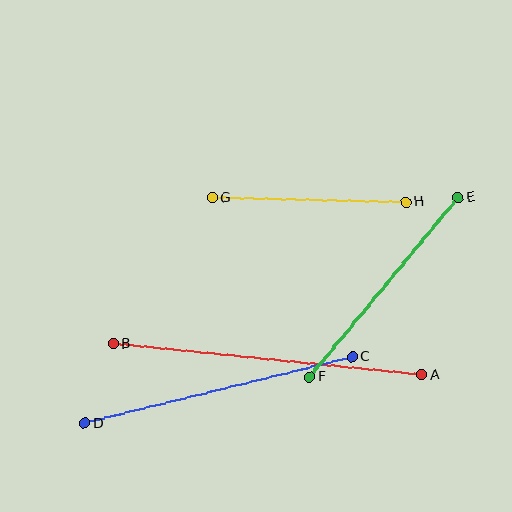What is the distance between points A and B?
The distance is approximately 310 pixels.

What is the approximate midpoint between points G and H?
The midpoint is at approximately (309, 200) pixels.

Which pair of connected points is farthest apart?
Points A and B are farthest apart.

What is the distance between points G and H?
The distance is approximately 194 pixels.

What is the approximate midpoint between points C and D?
The midpoint is at approximately (218, 390) pixels.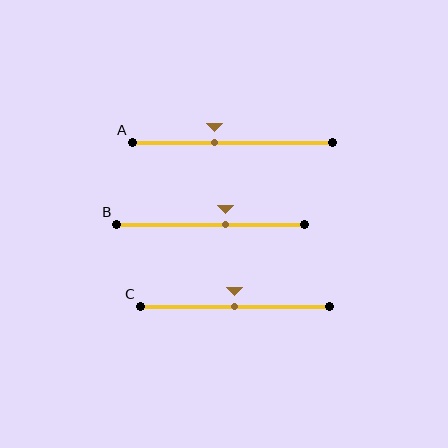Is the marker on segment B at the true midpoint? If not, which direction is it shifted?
No, the marker on segment B is shifted to the right by about 8% of the segment length.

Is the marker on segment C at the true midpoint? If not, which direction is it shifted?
Yes, the marker on segment C is at the true midpoint.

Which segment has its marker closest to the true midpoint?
Segment C has its marker closest to the true midpoint.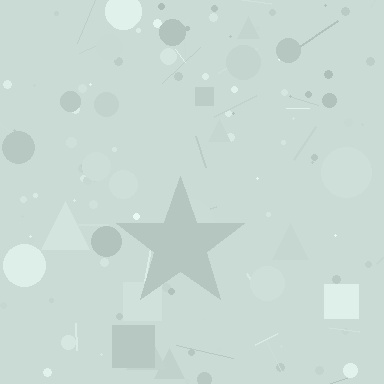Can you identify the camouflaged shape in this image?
The camouflaged shape is a star.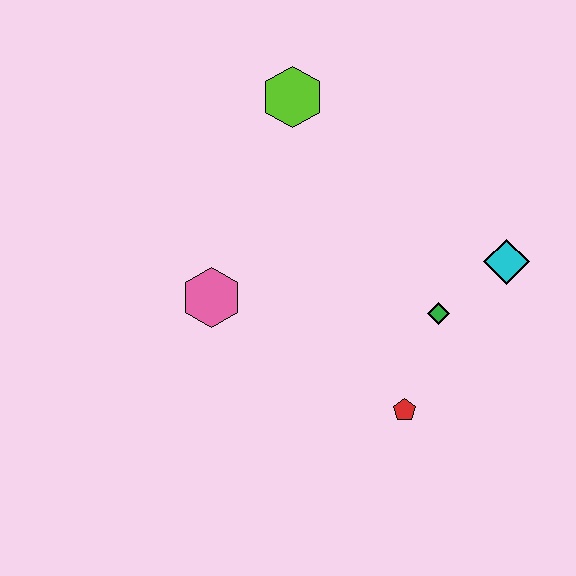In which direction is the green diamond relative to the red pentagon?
The green diamond is above the red pentagon.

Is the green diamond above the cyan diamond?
No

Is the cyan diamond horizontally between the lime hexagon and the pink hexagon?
No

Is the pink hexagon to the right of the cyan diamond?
No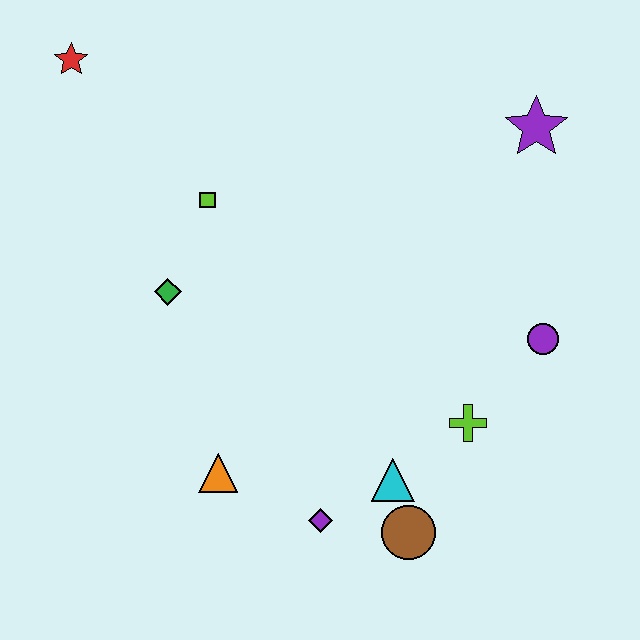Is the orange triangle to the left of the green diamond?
No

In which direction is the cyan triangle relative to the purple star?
The cyan triangle is below the purple star.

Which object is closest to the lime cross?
The cyan triangle is closest to the lime cross.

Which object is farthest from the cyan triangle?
The red star is farthest from the cyan triangle.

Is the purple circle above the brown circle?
Yes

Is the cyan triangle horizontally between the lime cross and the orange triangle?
Yes